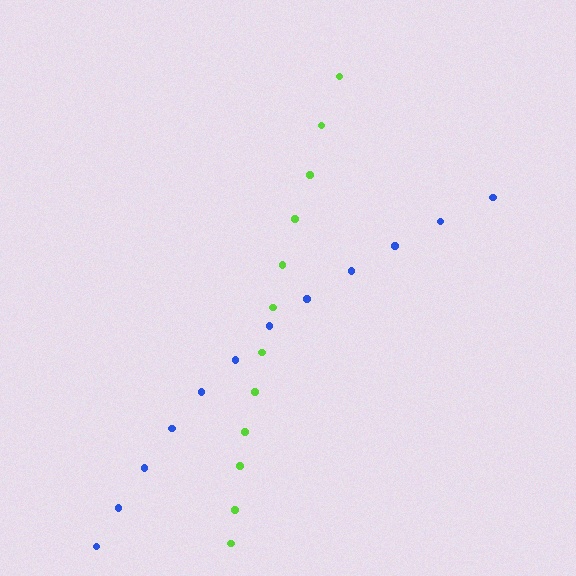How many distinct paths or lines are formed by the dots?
There are 2 distinct paths.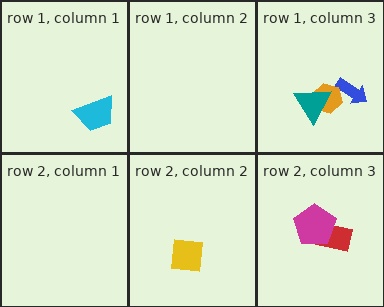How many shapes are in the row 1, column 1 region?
1.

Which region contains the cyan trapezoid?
The row 1, column 1 region.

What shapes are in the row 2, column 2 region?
The yellow square.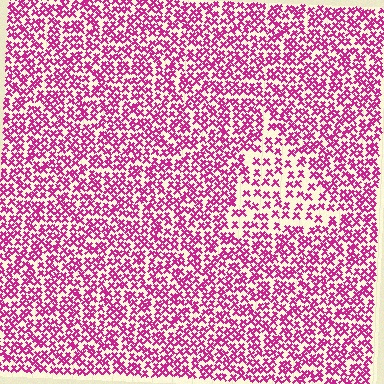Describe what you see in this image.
The image contains small magenta elements arranged at two different densities. A triangle-shaped region is visible where the elements are less densely packed than the surrounding area.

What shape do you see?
I see a triangle.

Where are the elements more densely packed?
The elements are more densely packed outside the triangle boundary.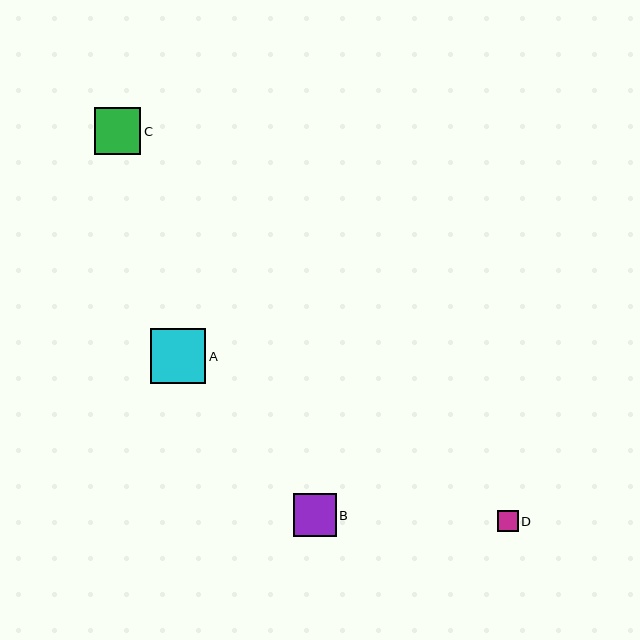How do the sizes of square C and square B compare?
Square C and square B are approximately the same size.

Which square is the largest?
Square A is the largest with a size of approximately 56 pixels.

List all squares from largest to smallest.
From largest to smallest: A, C, B, D.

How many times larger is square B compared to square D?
Square B is approximately 2.0 times the size of square D.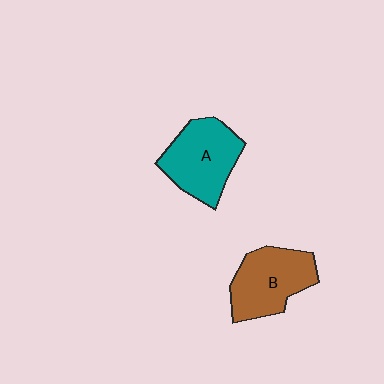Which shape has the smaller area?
Shape B (brown).